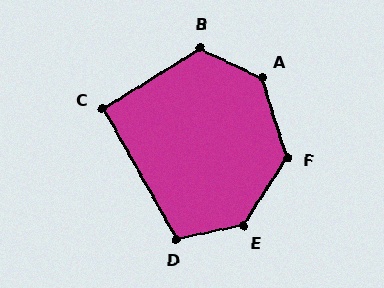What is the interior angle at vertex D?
Approximately 108 degrees (obtuse).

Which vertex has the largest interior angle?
E, at approximately 134 degrees.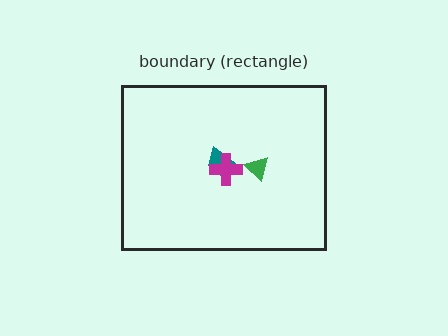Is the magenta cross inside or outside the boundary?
Inside.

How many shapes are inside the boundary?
3 inside, 0 outside.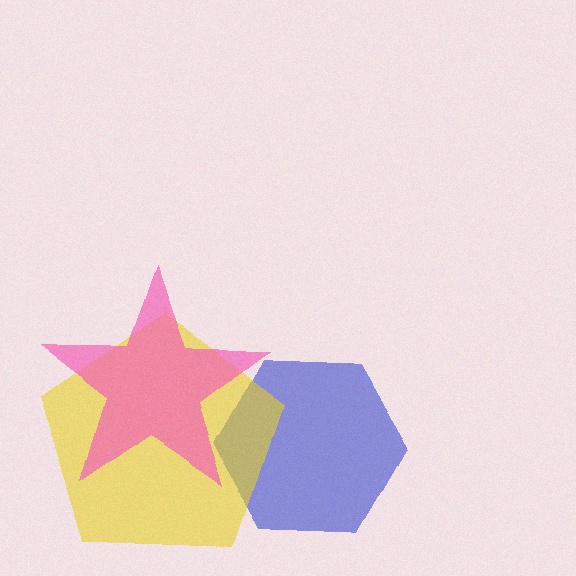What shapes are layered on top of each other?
The layered shapes are: a blue hexagon, a yellow pentagon, a pink star.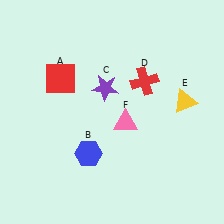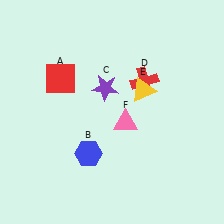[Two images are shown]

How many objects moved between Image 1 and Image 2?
1 object moved between the two images.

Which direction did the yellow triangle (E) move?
The yellow triangle (E) moved left.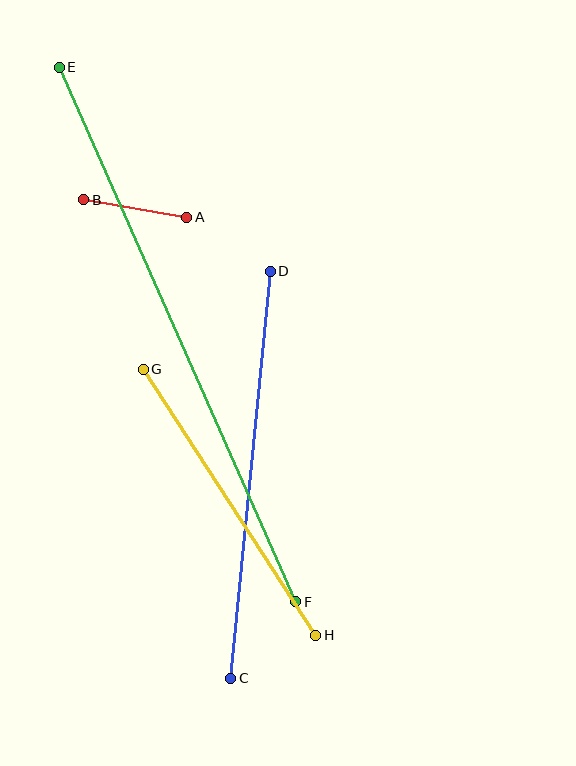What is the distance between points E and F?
The distance is approximately 584 pixels.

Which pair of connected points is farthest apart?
Points E and F are farthest apart.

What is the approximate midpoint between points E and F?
The midpoint is at approximately (178, 335) pixels.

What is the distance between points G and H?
The distance is approximately 317 pixels.